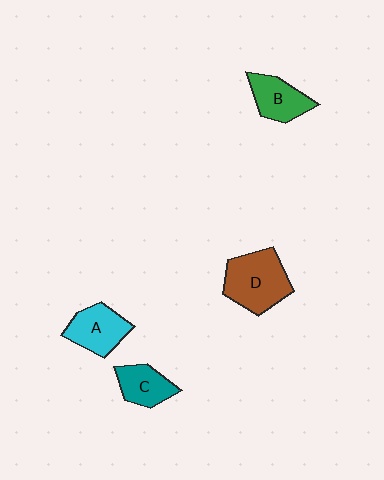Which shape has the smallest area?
Shape C (teal).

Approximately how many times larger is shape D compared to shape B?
Approximately 1.5 times.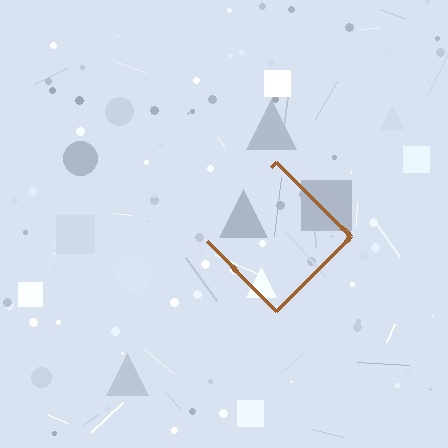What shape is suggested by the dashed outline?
The dashed outline suggests a diamond.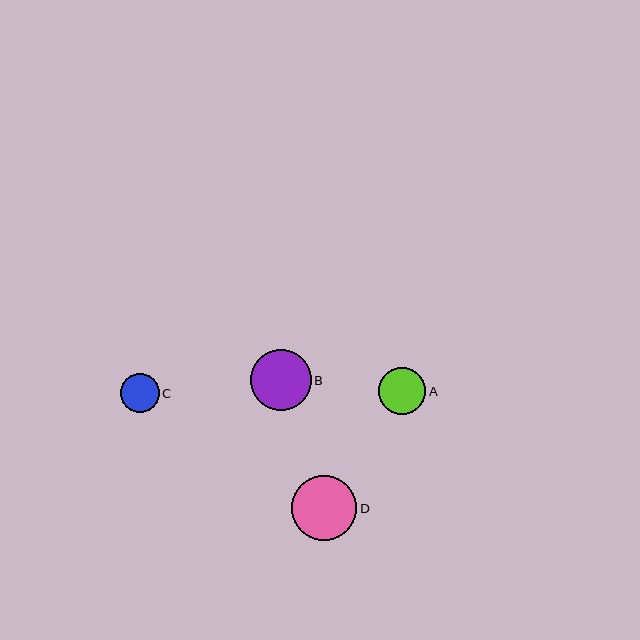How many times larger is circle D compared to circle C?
Circle D is approximately 1.7 times the size of circle C.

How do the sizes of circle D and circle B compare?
Circle D and circle B are approximately the same size.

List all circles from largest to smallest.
From largest to smallest: D, B, A, C.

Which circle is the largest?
Circle D is the largest with a size of approximately 65 pixels.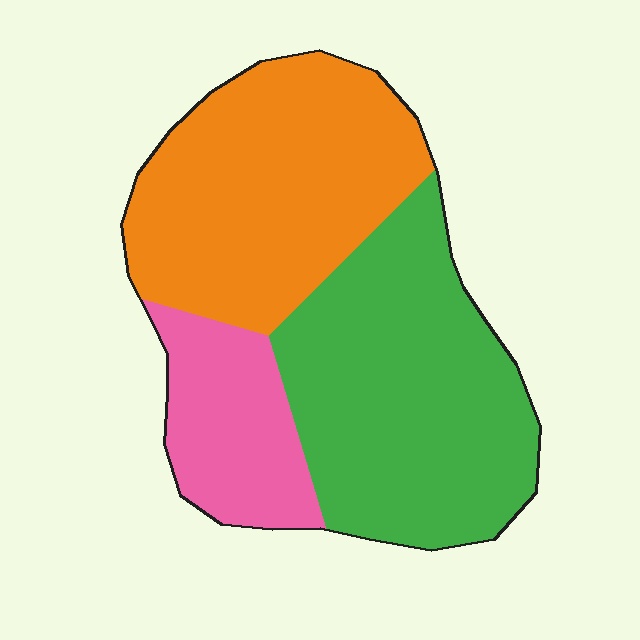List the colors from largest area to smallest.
From largest to smallest: green, orange, pink.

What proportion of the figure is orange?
Orange takes up between a quarter and a half of the figure.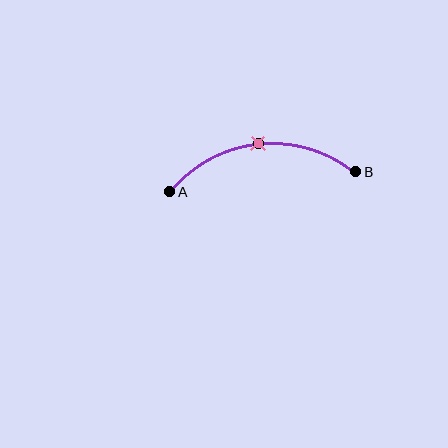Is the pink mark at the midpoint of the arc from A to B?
Yes. The pink mark lies on the arc at equal arc-length from both A and B — it is the arc midpoint.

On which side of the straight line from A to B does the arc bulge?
The arc bulges above the straight line connecting A and B.